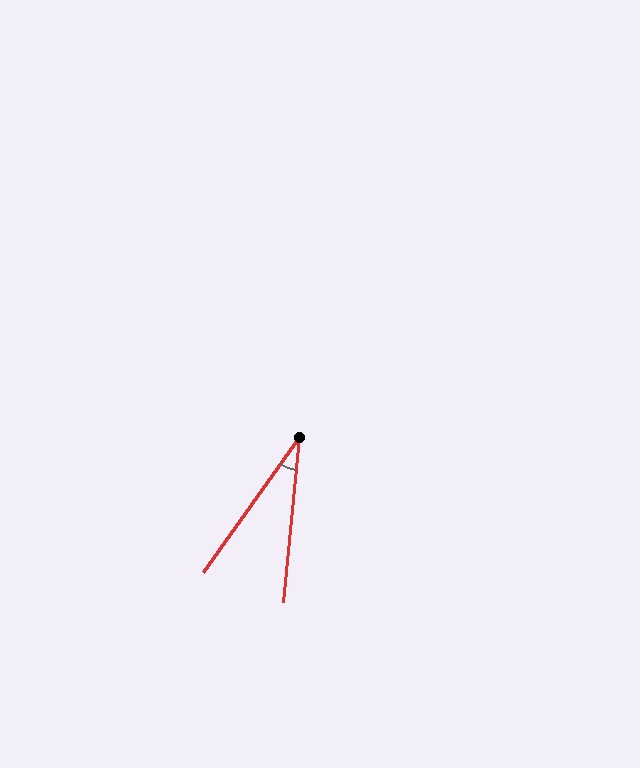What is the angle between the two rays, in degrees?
Approximately 30 degrees.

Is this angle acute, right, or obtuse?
It is acute.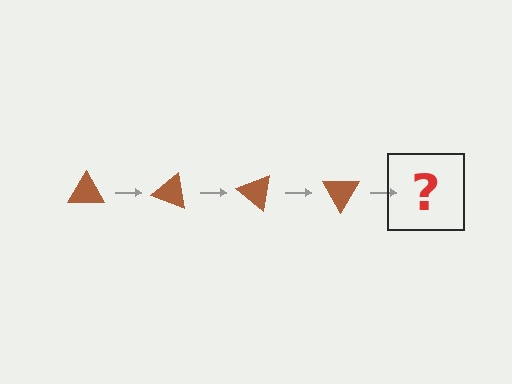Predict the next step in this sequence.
The next step is a brown triangle rotated 80 degrees.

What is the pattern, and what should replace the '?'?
The pattern is that the triangle rotates 20 degrees each step. The '?' should be a brown triangle rotated 80 degrees.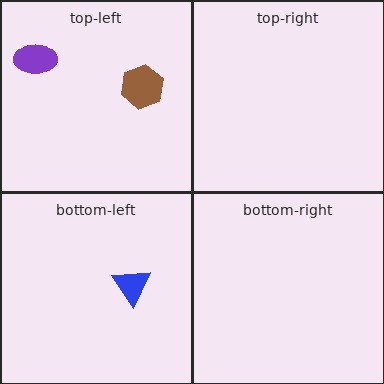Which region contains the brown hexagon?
The top-left region.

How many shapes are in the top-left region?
2.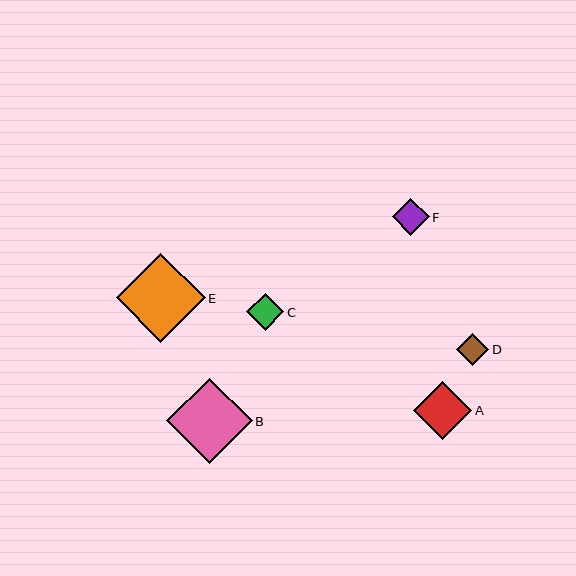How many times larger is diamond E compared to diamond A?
Diamond E is approximately 1.5 times the size of diamond A.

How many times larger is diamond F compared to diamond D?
Diamond F is approximately 1.1 times the size of diamond D.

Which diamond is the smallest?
Diamond D is the smallest with a size of approximately 32 pixels.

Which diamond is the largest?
Diamond E is the largest with a size of approximately 89 pixels.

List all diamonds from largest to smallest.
From largest to smallest: E, B, A, C, F, D.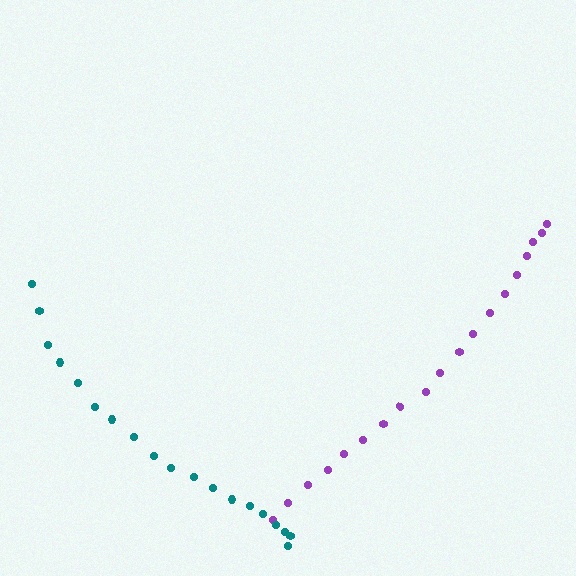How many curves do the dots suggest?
There are 2 distinct paths.